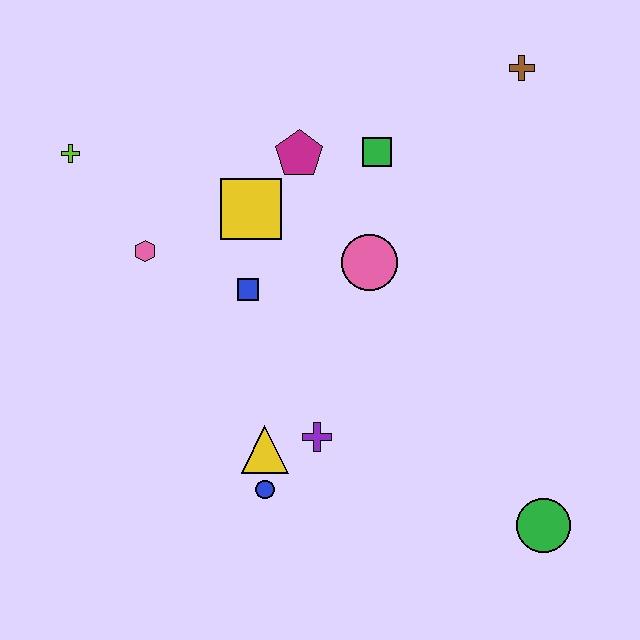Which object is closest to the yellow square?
The magenta pentagon is closest to the yellow square.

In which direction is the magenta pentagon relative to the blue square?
The magenta pentagon is above the blue square.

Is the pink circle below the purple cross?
No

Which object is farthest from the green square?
The green circle is farthest from the green square.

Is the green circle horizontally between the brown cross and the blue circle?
No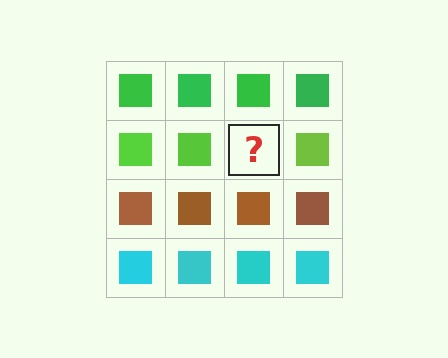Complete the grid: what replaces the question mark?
The question mark should be replaced with a lime square.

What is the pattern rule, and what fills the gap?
The rule is that each row has a consistent color. The gap should be filled with a lime square.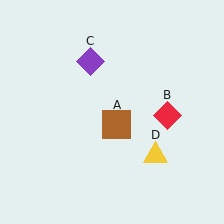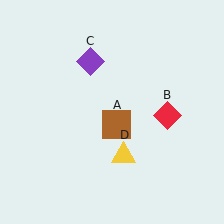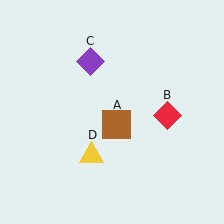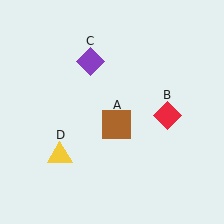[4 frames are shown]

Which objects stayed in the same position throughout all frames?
Brown square (object A) and red diamond (object B) and purple diamond (object C) remained stationary.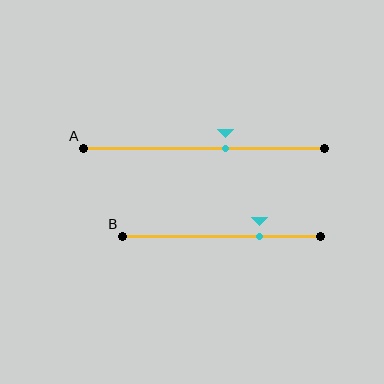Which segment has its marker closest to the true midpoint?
Segment A has its marker closest to the true midpoint.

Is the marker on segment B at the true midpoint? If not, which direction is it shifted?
No, the marker on segment B is shifted to the right by about 19% of the segment length.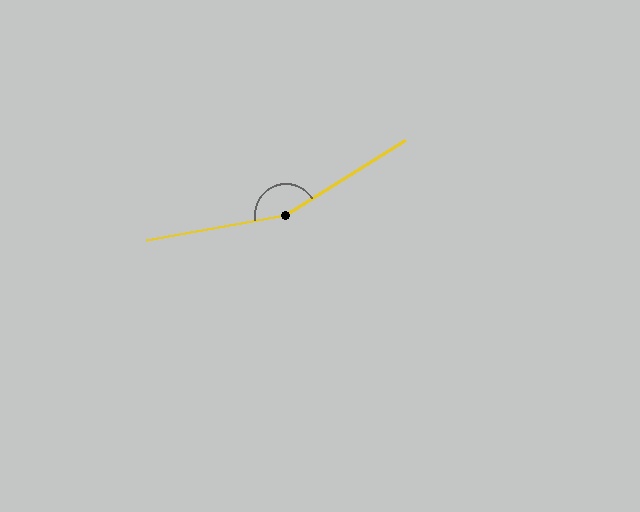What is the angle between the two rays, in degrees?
Approximately 158 degrees.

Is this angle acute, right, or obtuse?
It is obtuse.